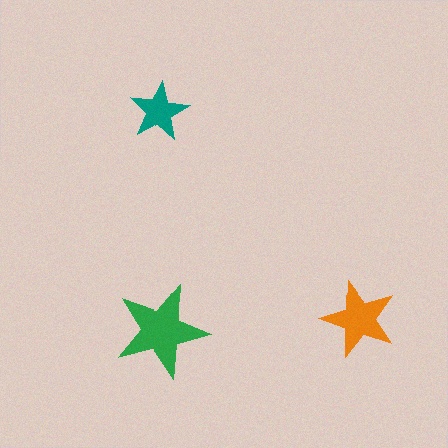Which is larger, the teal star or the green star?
The green one.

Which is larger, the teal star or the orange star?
The orange one.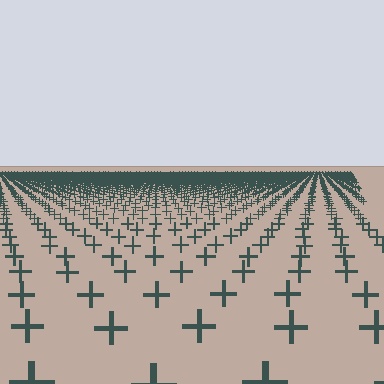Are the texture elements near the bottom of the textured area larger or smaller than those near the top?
Larger. Near the bottom, elements are closer to the viewer and appear at a bigger on-screen size.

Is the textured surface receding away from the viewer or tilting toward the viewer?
The surface is receding away from the viewer. Texture elements get smaller and denser toward the top.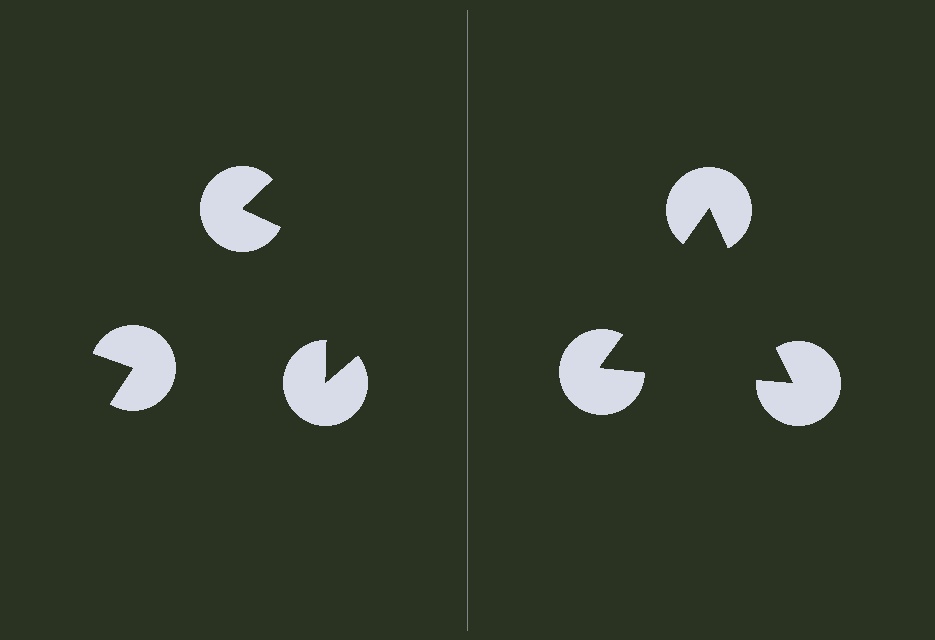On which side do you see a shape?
An illusory triangle appears on the right side. On the left side the wedge cuts are rotated, so no coherent shape forms.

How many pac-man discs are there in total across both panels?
6 — 3 on each side.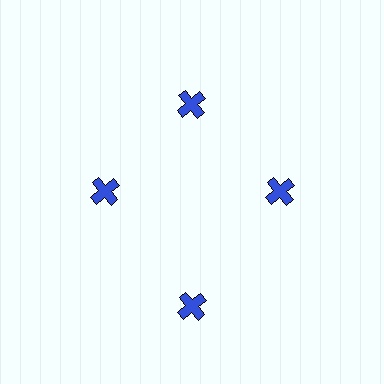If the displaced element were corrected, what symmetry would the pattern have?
It would have 4-fold rotational symmetry — the pattern would map onto itself every 90 degrees.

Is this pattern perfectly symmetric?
No. The 4 blue crosses are arranged in a ring, but one element near the 6 o'clock position is pushed outward from the center, breaking the 4-fold rotational symmetry.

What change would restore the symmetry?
The symmetry would be restored by moving it inward, back onto the ring so that all 4 crosses sit at equal angles and equal distance from the center.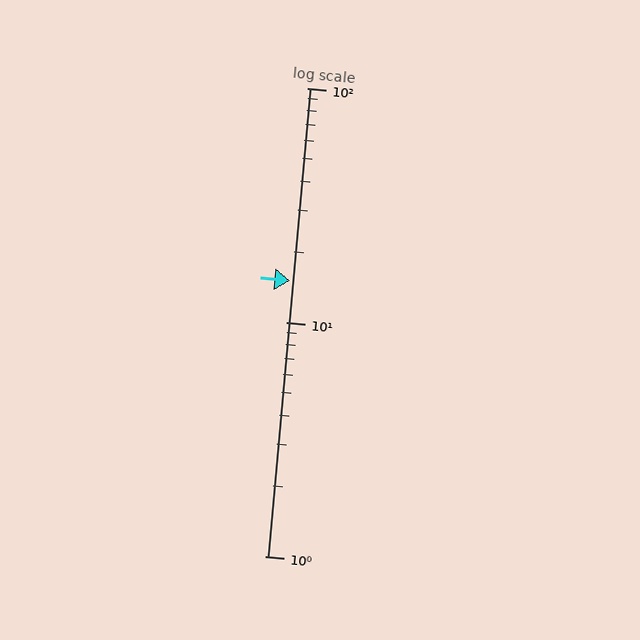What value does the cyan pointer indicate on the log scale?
The pointer indicates approximately 15.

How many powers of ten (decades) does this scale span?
The scale spans 2 decades, from 1 to 100.